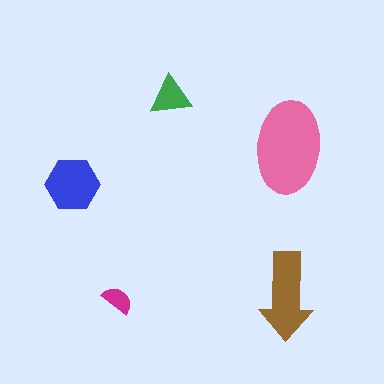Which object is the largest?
The pink ellipse.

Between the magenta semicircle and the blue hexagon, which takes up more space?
The blue hexagon.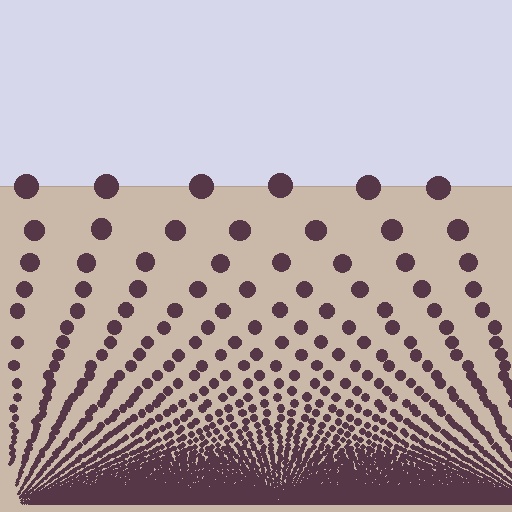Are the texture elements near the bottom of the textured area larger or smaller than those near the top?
Smaller. The gradient is inverted — elements near the bottom are smaller and denser.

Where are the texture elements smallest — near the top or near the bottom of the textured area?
Near the bottom.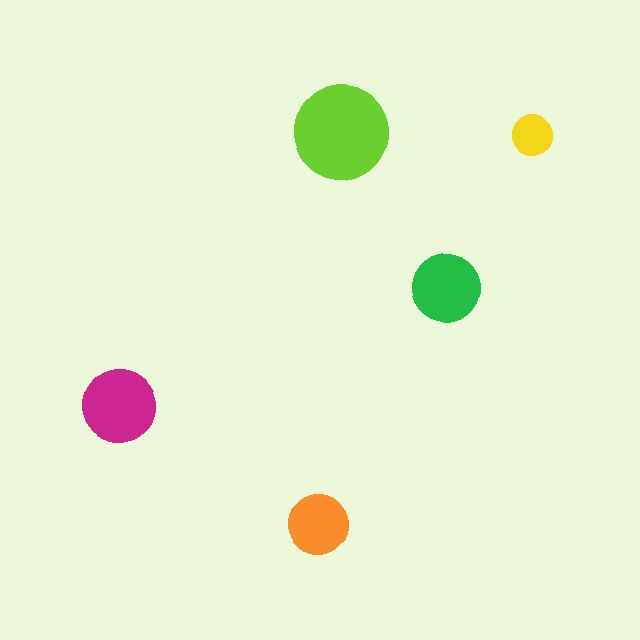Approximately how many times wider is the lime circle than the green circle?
About 1.5 times wider.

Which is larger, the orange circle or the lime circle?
The lime one.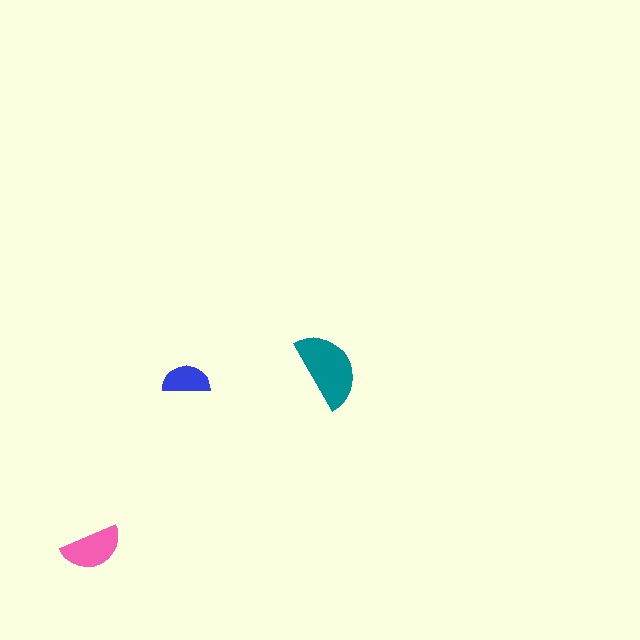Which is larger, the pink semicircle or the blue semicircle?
The pink one.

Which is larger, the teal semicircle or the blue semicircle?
The teal one.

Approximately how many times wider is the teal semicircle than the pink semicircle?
About 1.5 times wider.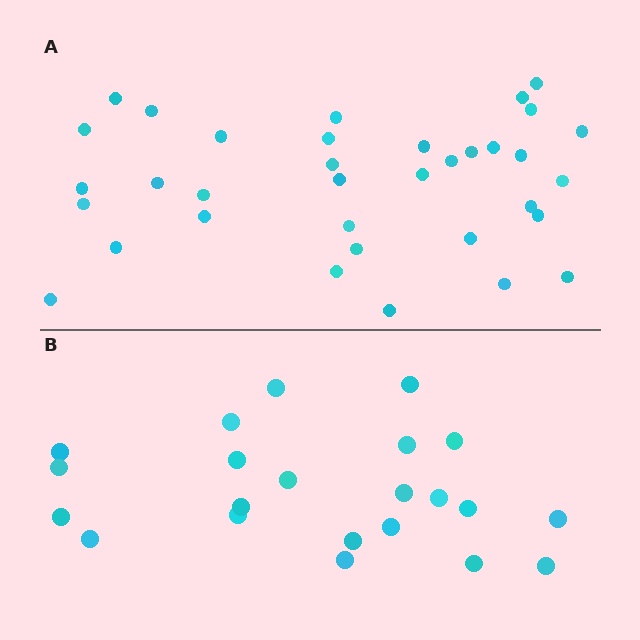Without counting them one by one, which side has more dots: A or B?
Region A (the top region) has more dots.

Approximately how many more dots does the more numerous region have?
Region A has approximately 15 more dots than region B.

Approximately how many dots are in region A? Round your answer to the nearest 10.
About 40 dots. (The exact count is 35, which rounds to 40.)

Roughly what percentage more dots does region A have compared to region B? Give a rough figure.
About 60% more.